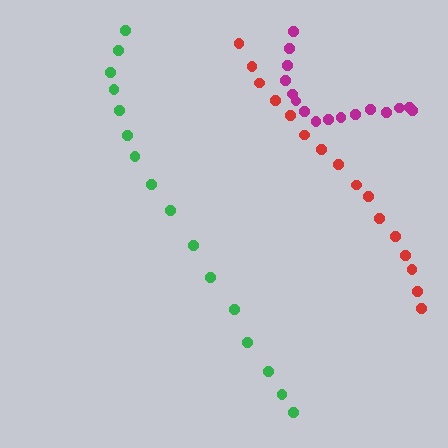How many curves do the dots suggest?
There are 3 distinct paths.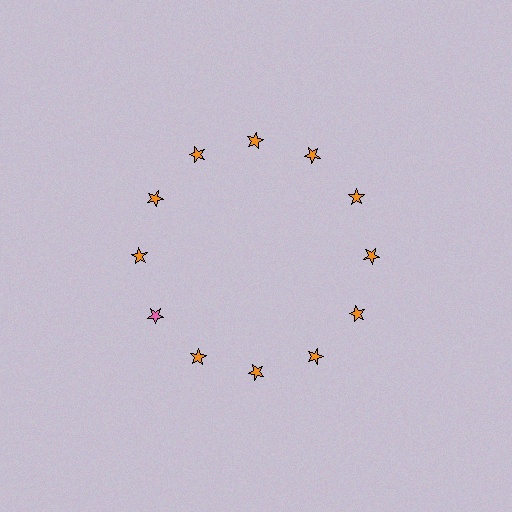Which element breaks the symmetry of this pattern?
The pink star at roughly the 8 o'clock position breaks the symmetry. All other shapes are orange stars.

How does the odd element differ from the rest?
It has a different color: pink instead of orange.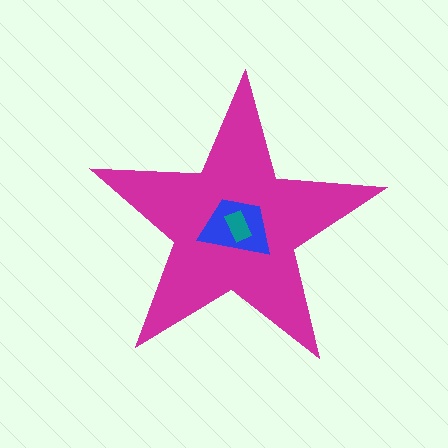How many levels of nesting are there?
3.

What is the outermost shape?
The magenta star.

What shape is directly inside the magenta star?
The blue trapezoid.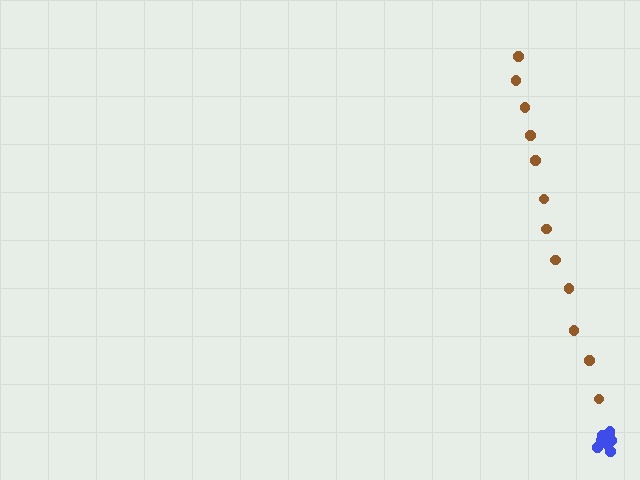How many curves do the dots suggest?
There are 2 distinct paths.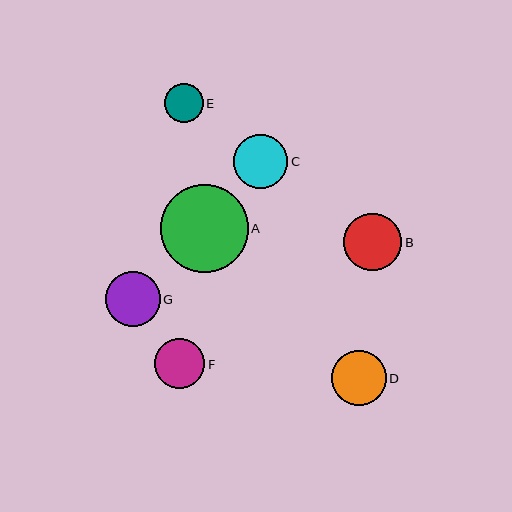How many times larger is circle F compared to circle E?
Circle F is approximately 1.3 times the size of circle E.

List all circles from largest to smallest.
From largest to smallest: A, B, D, G, C, F, E.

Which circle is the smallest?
Circle E is the smallest with a size of approximately 39 pixels.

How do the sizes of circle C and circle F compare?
Circle C and circle F are approximately the same size.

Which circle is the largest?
Circle A is the largest with a size of approximately 88 pixels.